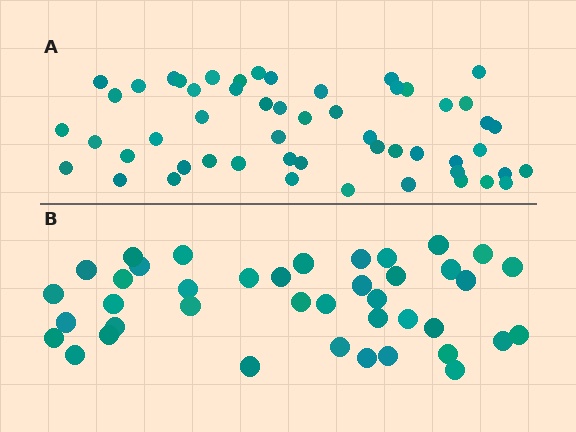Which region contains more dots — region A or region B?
Region A (the top region) has more dots.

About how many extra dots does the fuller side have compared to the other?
Region A has approximately 15 more dots than region B.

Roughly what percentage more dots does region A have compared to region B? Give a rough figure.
About 30% more.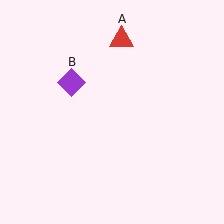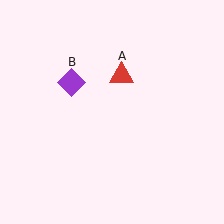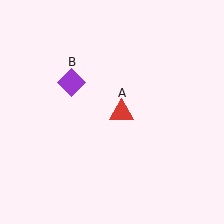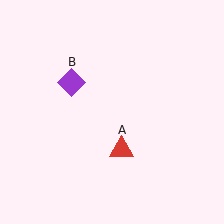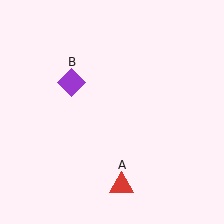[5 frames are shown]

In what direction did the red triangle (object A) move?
The red triangle (object A) moved down.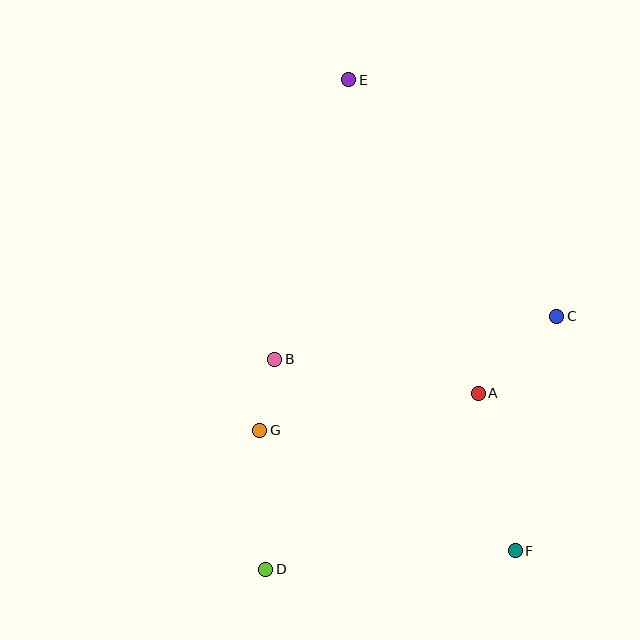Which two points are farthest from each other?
Points E and F are farthest from each other.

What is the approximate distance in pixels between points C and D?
The distance between C and D is approximately 386 pixels.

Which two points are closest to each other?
Points B and G are closest to each other.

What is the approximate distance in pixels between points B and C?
The distance between B and C is approximately 285 pixels.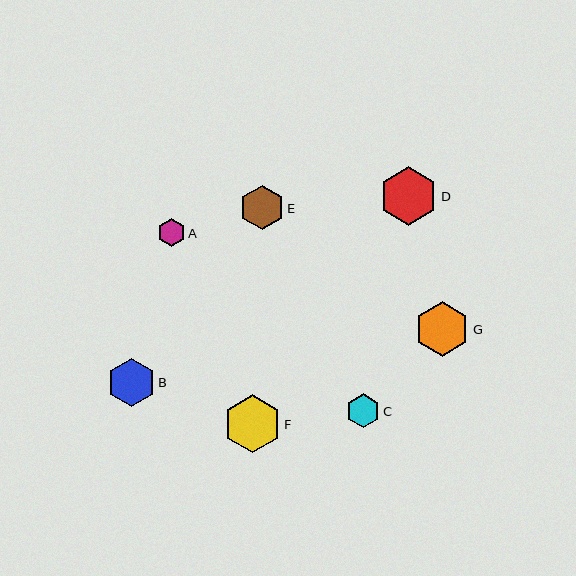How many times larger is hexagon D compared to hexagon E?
Hexagon D is approximately 1.3 times the size of hexagon E.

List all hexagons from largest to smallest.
From largest to smallest: D, F, G, B, E, C, A.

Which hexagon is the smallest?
Hexagon A is the smallest with a size of approximately 27 pixels.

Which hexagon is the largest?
Hexagon D is the largest with a size of approximately 59 pixels.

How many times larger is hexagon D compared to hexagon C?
Hexagon D is approximately 1.7 times the size of hexagon C.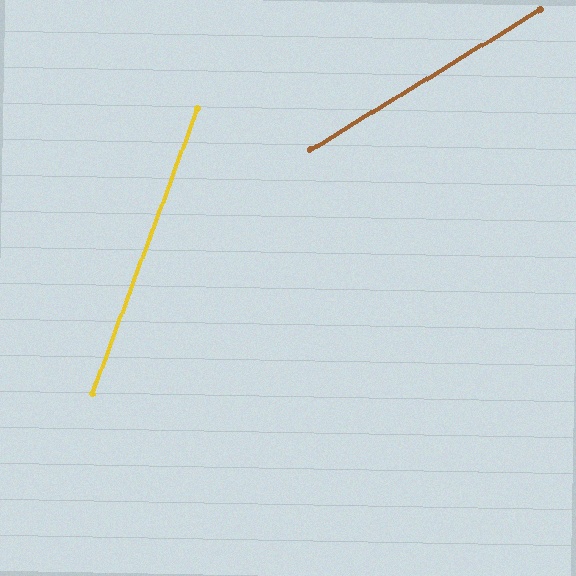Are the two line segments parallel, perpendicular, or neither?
Neither parallel nor perpendicular — they differ by about 38°.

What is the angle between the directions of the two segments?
Approximately 38 degrees.